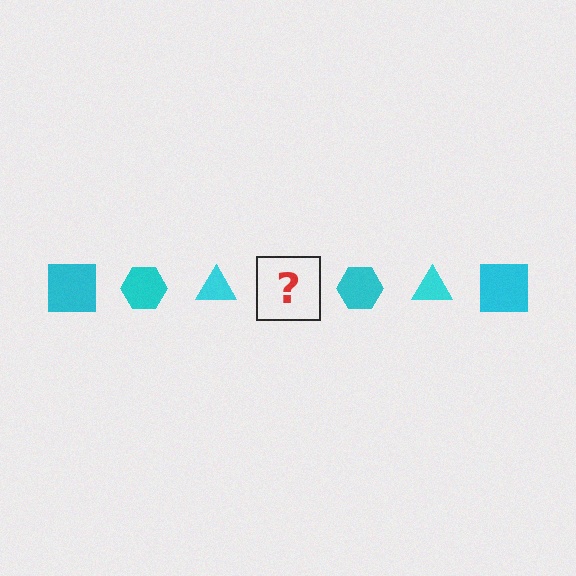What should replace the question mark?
The question mark should be replaced with a cyan square.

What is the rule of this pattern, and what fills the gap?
The rule is that the pattern cycles through square, hexagon, triangle shapes in cyan. The gap should be filled with a cyan square.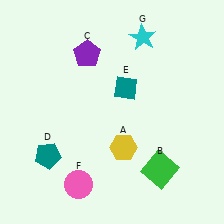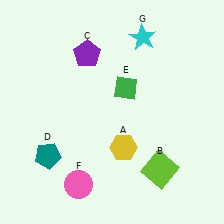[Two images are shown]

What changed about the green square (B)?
In Image 1, B is green. In Image 2, it changed to lime.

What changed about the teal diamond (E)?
In Image 1, E is teal. In Image 2, it changed to green.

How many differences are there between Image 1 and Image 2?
There are 2 differences between the two images.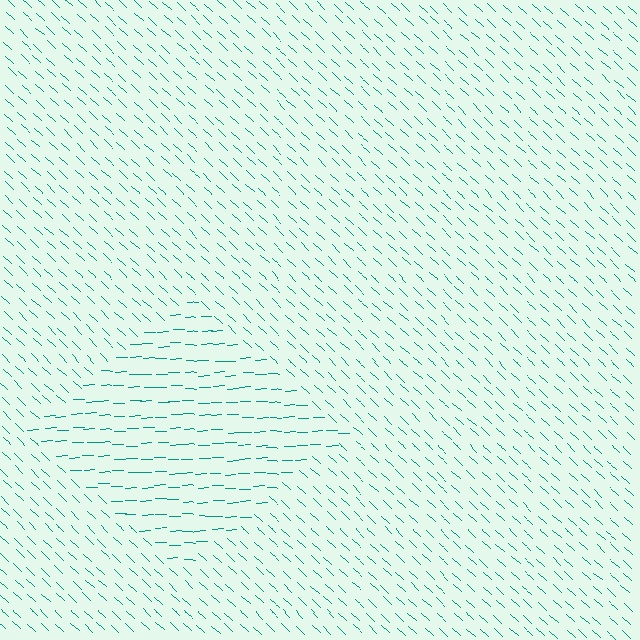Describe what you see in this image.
The image is filled with small teal line segments. A diamond region in the image has lines oriented differently from the surrounding lines, creating a visible texture boundary.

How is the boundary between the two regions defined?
The boundary is defined purely by a change in line orientation (approximately 45 degrees difference). All lines are the same color and thickness.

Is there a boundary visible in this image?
Yes, there is a texture boundary formed by a change in line orientation.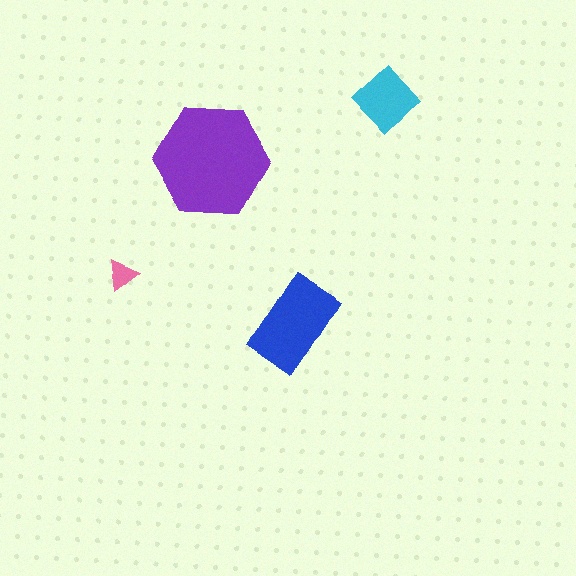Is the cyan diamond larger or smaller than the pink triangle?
Larger.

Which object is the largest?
The purple hexagon.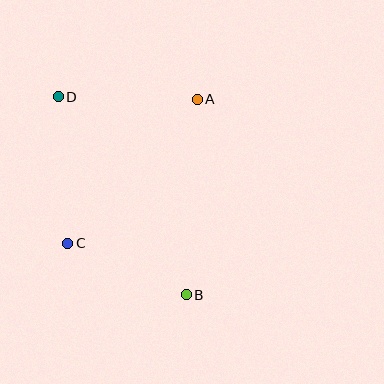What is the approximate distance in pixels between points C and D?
The distance between C and D is approximately 147 pixels.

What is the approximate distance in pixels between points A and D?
The distance between A and D is approximately 139 pixels.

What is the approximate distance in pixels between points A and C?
The distance between A and C is approximately 194 pixels.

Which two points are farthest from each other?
Points B and D are farthest from each other.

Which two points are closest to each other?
Points B and C are closest to each other.